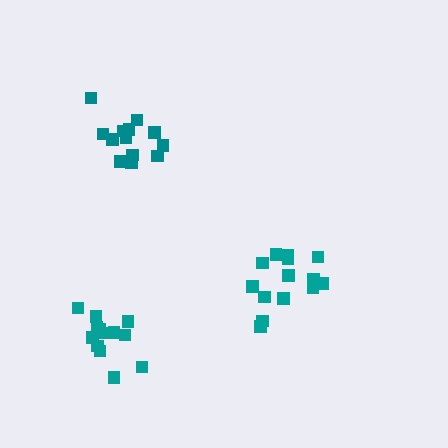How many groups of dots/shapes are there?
There are 3 groups.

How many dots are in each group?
Group 1: 13 dots, Group 2: 13 dots, Group 3: 14 dots (40 total).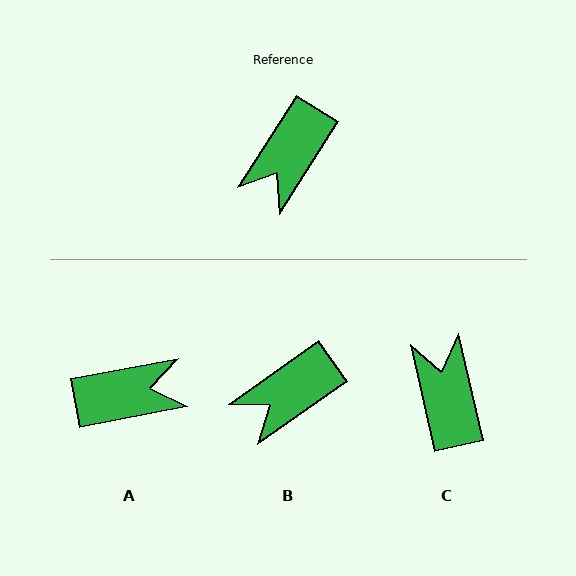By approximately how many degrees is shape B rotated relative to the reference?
Approximately 22 degrees clockwise.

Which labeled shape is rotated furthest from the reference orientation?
C, about 134 degrees away.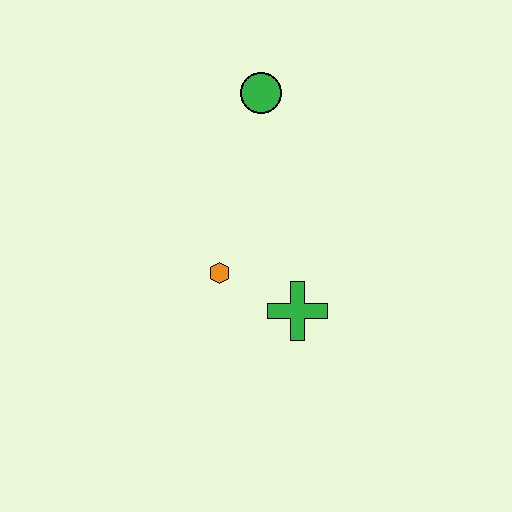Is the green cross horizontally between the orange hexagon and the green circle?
No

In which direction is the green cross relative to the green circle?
The green cross is below the green circle.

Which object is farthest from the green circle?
The green cross is farthest from the green circle.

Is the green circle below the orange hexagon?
No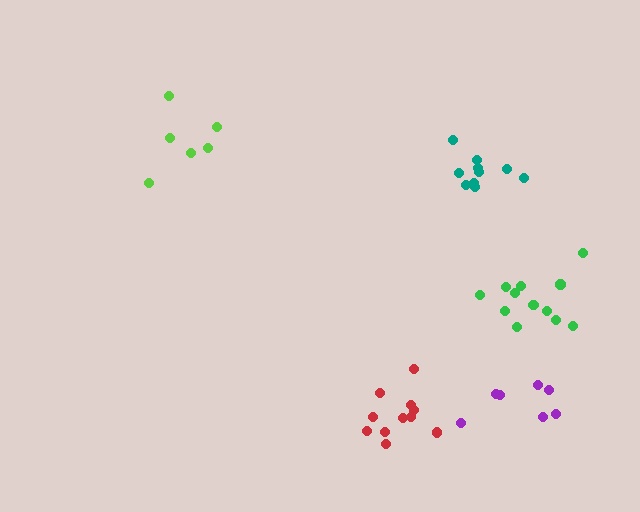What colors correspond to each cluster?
The clusters are colored: lime, red, teal, purple, green.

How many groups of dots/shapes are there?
There are 5 groups.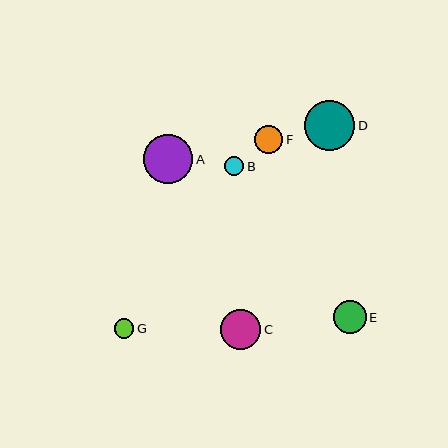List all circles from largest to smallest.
From largest to smallest: D, A, C, E, F, G, B.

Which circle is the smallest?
Circle B is the smallest with a size of approximately 19 pixels.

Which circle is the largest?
Circle D is the largest with a size of approximately 50 pixels.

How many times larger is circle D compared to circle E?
Circle D is approximately 1.5 times the size of circle E.